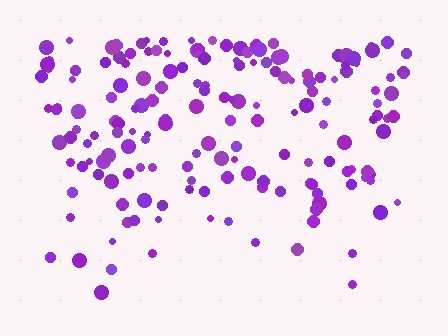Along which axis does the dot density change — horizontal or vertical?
Vertical.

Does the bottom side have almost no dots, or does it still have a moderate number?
Still a moderate number, just noticeably fewer than the top.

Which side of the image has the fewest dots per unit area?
The bottom.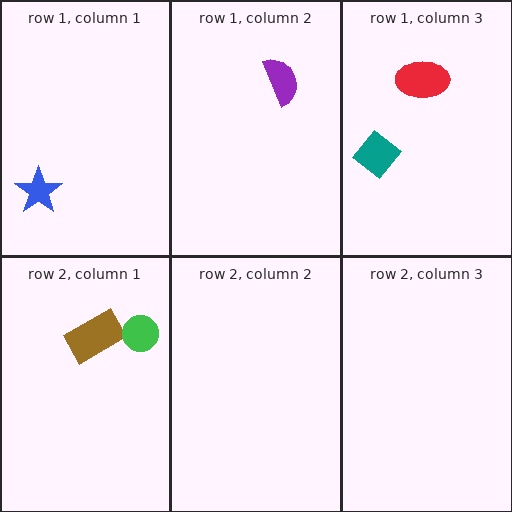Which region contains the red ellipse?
The row 1, column 3 region.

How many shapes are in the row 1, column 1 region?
1.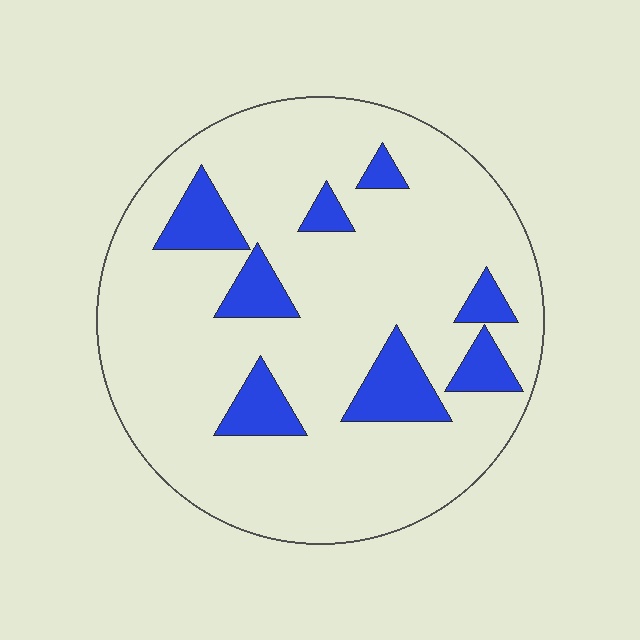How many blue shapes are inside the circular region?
8.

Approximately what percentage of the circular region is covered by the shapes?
Approximately 15%.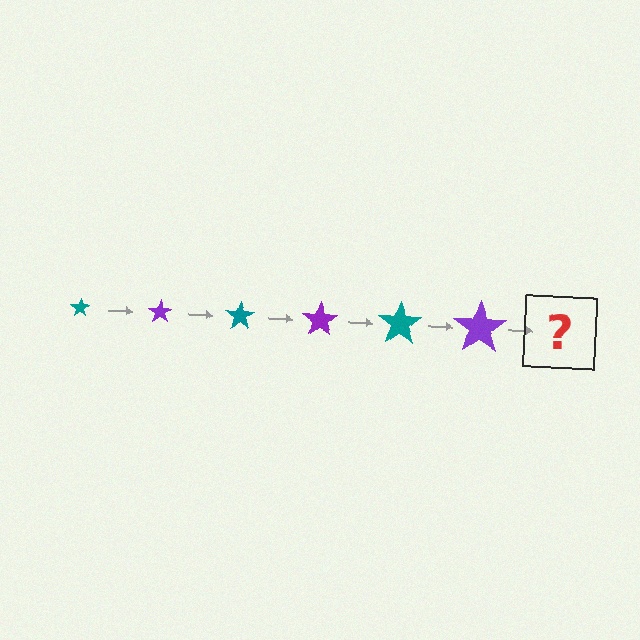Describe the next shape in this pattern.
It should be a teal star, larger than the previous one.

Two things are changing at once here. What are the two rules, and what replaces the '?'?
The two rules are that the star grows larger each step and the color cycles through teal and purple. The '?' should be a teal star, larger than the previous one.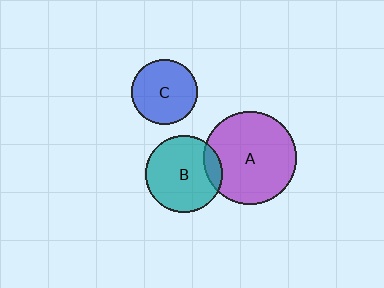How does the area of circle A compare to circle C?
Approximately 2.0 times.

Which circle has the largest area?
Circle A (purple).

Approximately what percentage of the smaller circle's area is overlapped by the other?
Approximately 15%.